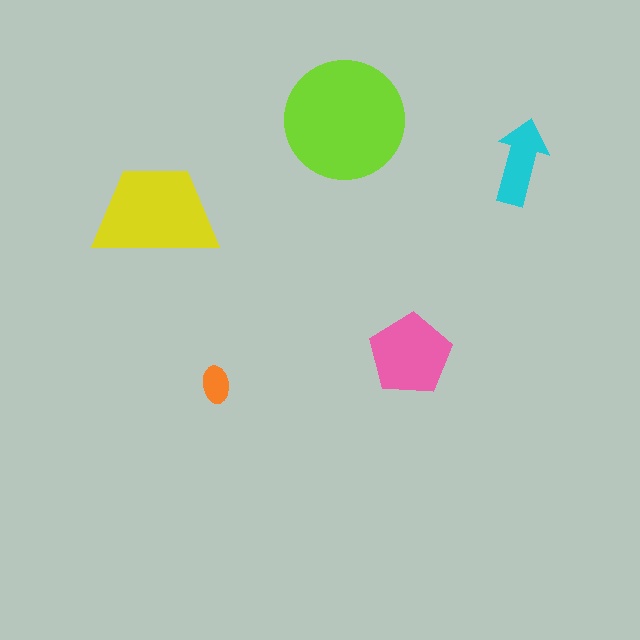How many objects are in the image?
There are 5 objects in the image.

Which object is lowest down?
The orange ellipse is bottommost.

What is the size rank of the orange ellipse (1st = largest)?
5th.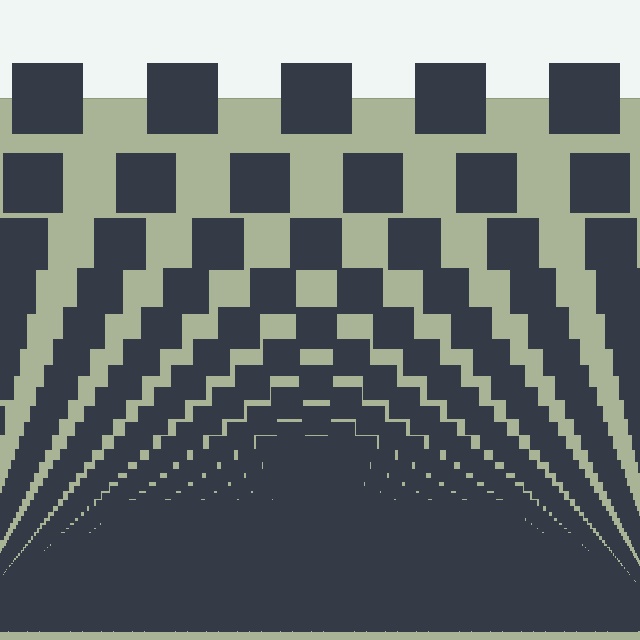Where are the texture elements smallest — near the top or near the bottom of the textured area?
Near the bottom.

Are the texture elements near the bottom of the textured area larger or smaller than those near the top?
Smaller. The gradient is inverted — elements near the bottom are smaller and denser.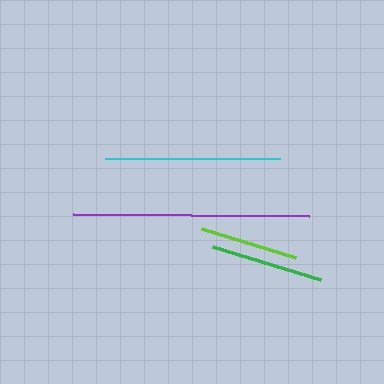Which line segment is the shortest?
The lime line is the shortest at approximately 98 pixels.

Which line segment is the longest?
The purple line is the longest at approximately 236 pixels.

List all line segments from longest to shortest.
From longest to shortest: purple, cyan, green, lime.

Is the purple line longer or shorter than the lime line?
The purple line is longer than the lime line.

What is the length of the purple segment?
The purple segment is approximately 236 pixels long.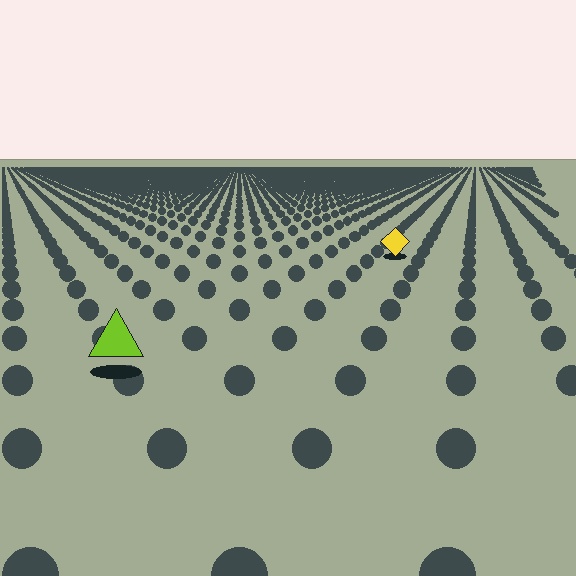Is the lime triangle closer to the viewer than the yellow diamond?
Yes. The lime triangle is closer — you can tell from the texture gradient: the ground texture is coarser near it.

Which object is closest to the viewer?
The lime triangle is closest. The texture marks near it are larger and more spread out.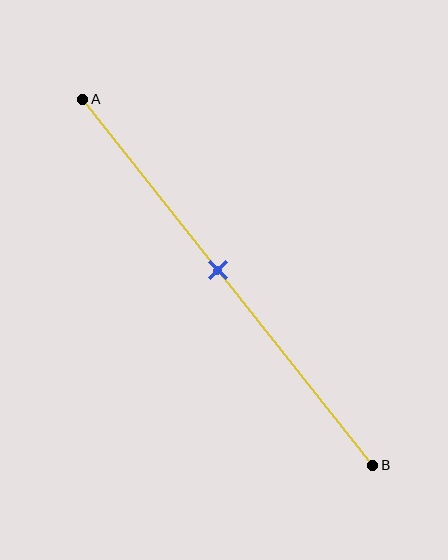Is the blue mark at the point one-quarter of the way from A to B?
No, the mark is at about 45% from A, not at the 25% one-quarter point.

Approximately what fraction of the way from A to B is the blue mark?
The blue mark is approximately 45% of the way from A to B.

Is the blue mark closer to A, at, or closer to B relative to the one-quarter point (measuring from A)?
The blue mark is closer to point B than the one-quarter point of segment AB.